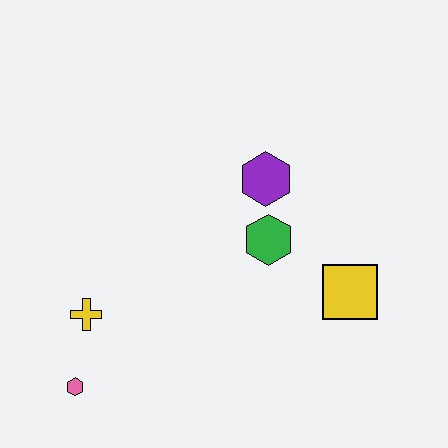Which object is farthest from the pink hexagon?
The yellow square is farthest from the pink hexagon.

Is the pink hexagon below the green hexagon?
Yes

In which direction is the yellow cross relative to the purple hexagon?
The yellow cross is to the left of the purple hexagon.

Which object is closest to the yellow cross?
The pink hexagon is closest to the yellow cross.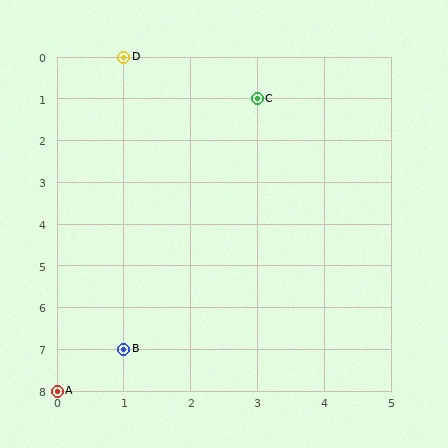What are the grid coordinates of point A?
Point A is at grid coordinates (0, 8).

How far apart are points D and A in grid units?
Points D and A are 1 column and 8 rows apart (about 8.1 grid units diagonally).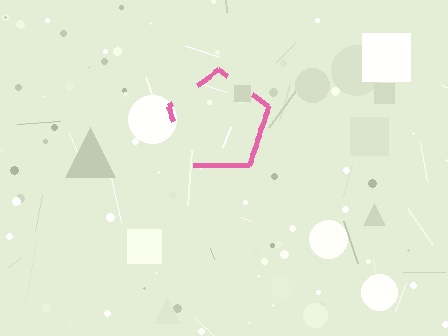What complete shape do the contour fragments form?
The contour fragments form a pentagon.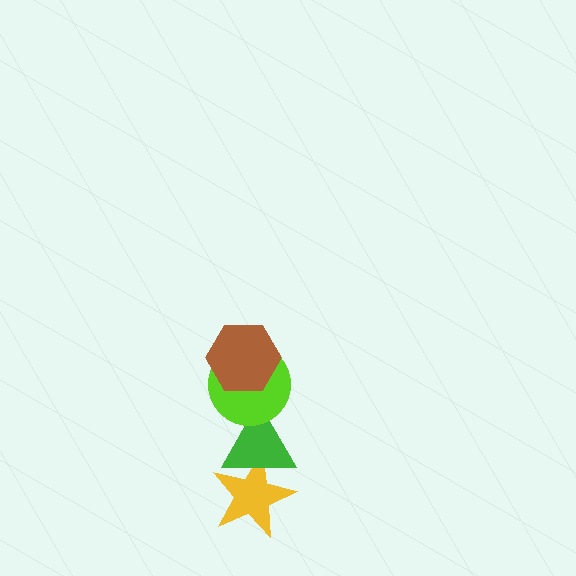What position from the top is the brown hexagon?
The brown hexagon is 1st from the top.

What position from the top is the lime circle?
The lime circle is 2nd from the top.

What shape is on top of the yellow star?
The green triangle is on top of the yellow star.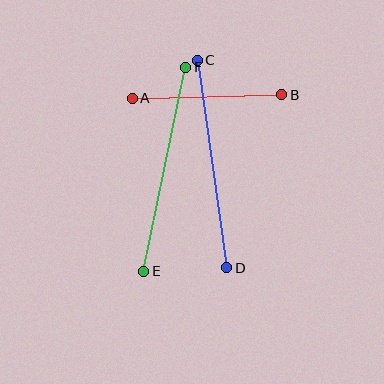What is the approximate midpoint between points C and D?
The midpoint is at approximately (212, 164) pixels.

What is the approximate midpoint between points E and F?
The midpoint is at approximately (165, 169) pixels.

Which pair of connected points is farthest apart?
Points C and D are farthest apart.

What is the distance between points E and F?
The distance is approximately 208 pixels.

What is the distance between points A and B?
The distance is approximately 150 pixels.